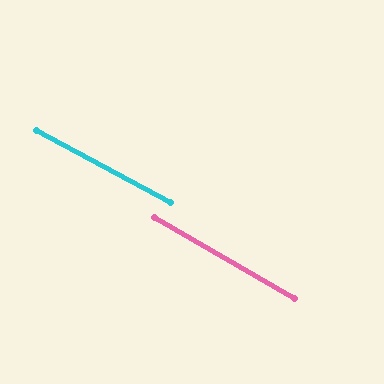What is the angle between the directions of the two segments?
Approximately 2 degrees.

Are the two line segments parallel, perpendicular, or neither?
Parallel — their directions differ by only 1.8°.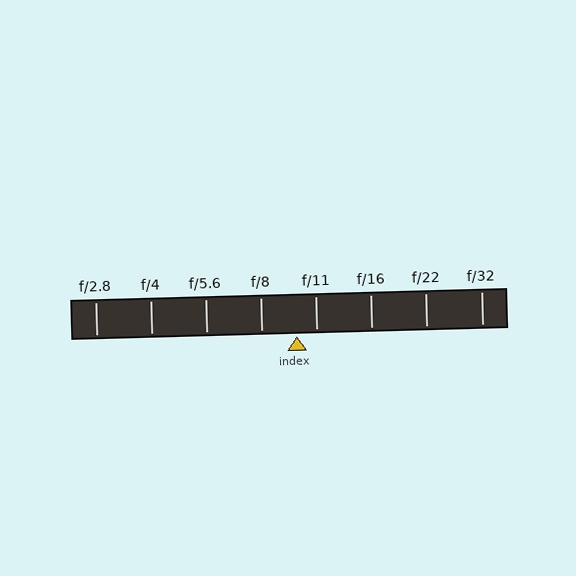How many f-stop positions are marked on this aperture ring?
There are 8 f-stop positions marked.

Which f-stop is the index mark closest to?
The index mark is closest to f/11.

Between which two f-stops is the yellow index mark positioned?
The index mark is between f/8 and f/11.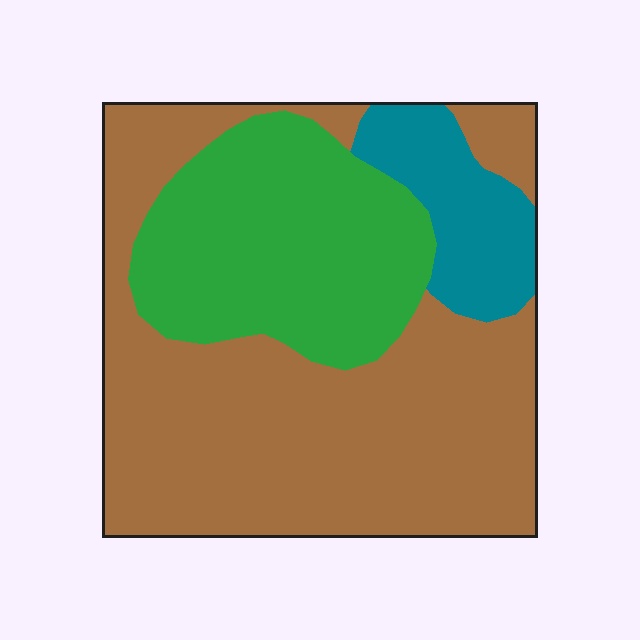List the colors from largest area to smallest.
From largest to smallest: brown, green, teal.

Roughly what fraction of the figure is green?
Green covers about 30% of the figure.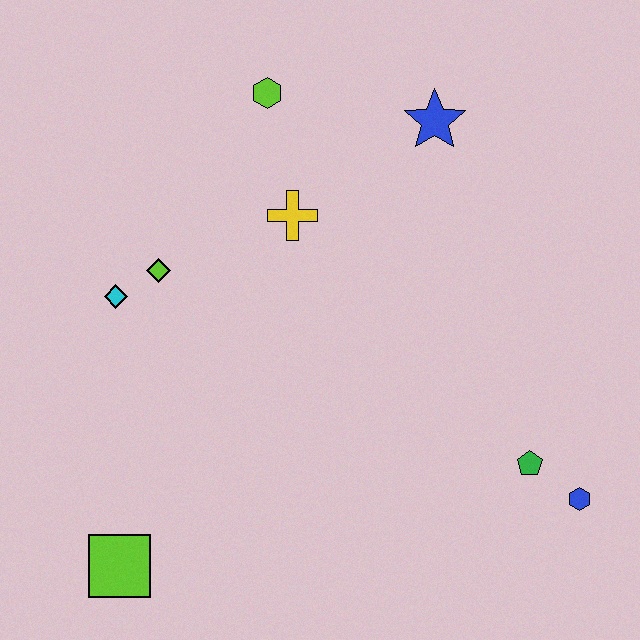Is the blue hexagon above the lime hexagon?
No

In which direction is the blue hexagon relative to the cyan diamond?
The blue hexagon is to the right of the cyan diamond.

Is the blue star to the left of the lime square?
No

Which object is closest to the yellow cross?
The lime hexagon is closest to the yellow cross.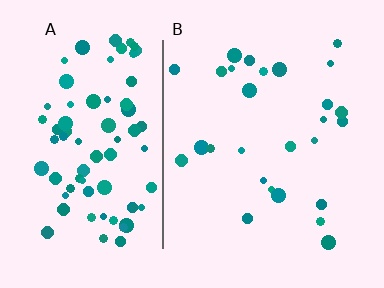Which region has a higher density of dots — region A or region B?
A (the left).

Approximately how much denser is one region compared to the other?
Approximately 3.0× — region A over region B.